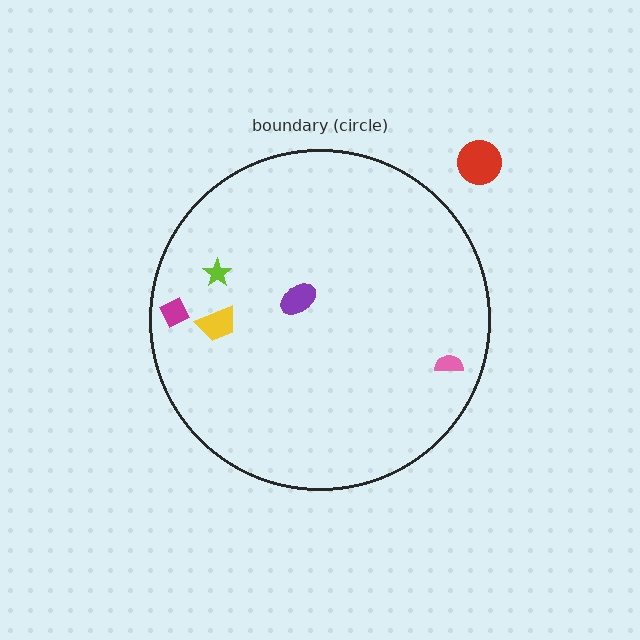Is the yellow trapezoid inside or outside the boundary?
Inside.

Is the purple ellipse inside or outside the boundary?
Inside.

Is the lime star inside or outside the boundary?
Inside.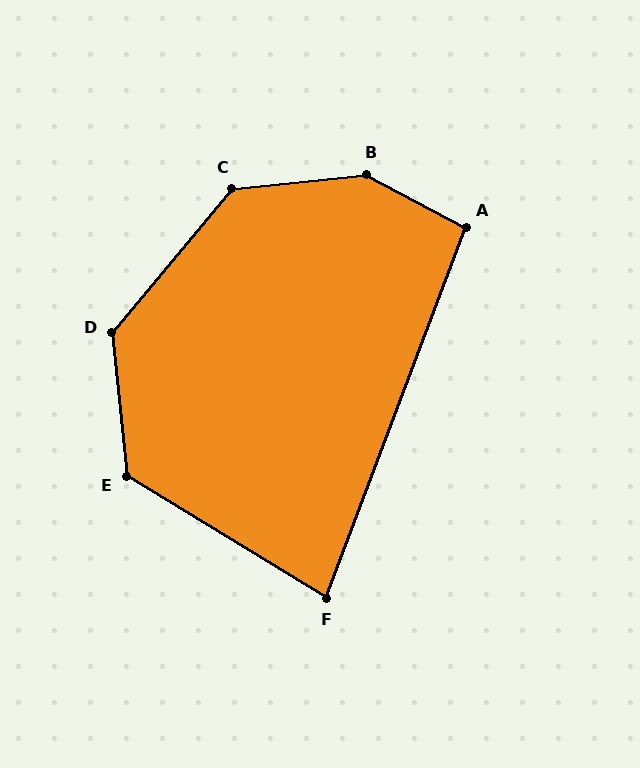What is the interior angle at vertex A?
Approximately 97 degrees (obtuse).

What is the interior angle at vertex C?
Approximately 136 degrees (obtuse).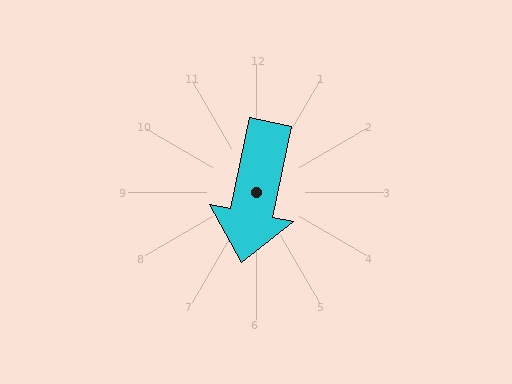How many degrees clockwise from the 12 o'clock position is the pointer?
Approximately 192 degrees.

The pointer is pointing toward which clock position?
Roughly 6 o'clock.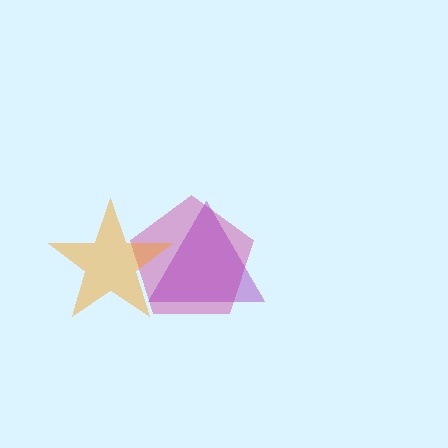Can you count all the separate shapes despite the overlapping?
Yes, there are 3 separate shapes.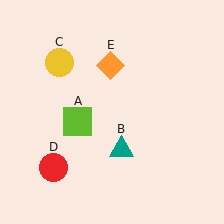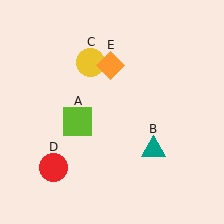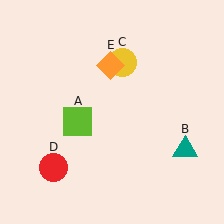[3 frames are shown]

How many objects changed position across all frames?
2 objects changed position: teal triangle (object B), yellow circle (object C).